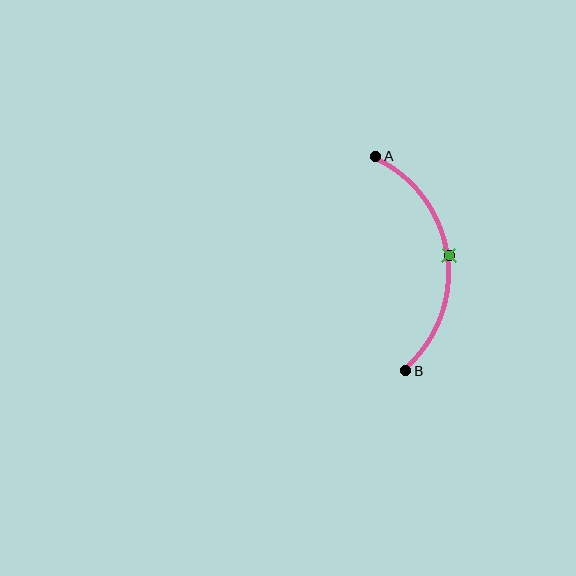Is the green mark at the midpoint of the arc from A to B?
Yes. The green mark lies on the arc at equal arc-length from both A and B — it is the arc midpoint.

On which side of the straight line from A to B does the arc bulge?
The arc bulges to the right of the straight line connecting A and B.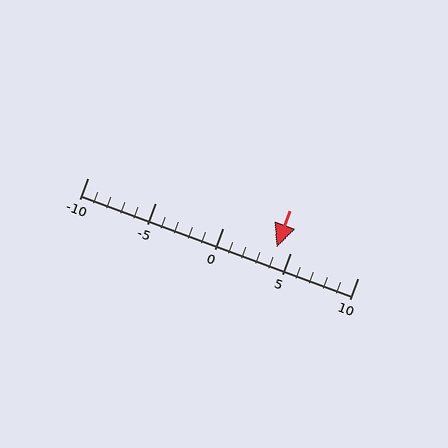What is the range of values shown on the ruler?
The ruler shows values from -10 to 10.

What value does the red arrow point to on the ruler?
The red arrow points to approximately 4.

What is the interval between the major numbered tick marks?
The major tick marks are spaced 5 units apart.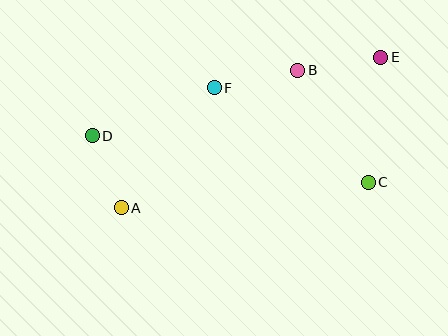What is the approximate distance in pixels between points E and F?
The distance between E and F is approximately 170 pixels.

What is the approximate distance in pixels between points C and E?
The distance between C and E is approximately 126 pixels.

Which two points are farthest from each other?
Points A and E are farthest from each other.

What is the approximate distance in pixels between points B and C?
The distance between B and C is approximately 132 pixels.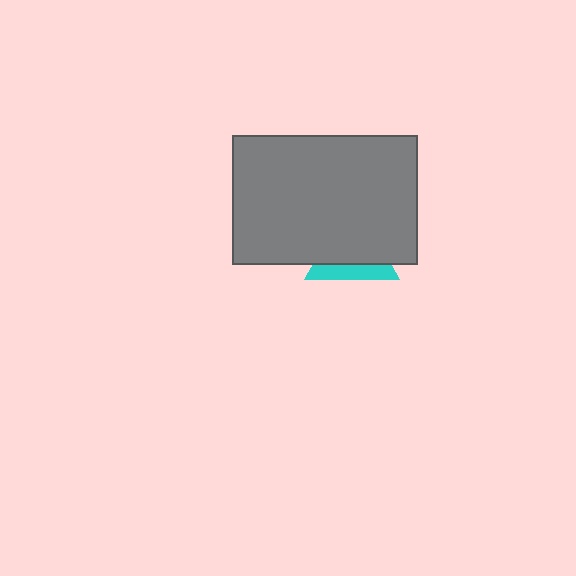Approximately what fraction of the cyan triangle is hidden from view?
Roughly 69% of the cyan triangle is hidden behind the gray rectangle.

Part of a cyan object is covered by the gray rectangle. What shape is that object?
It is a triangle.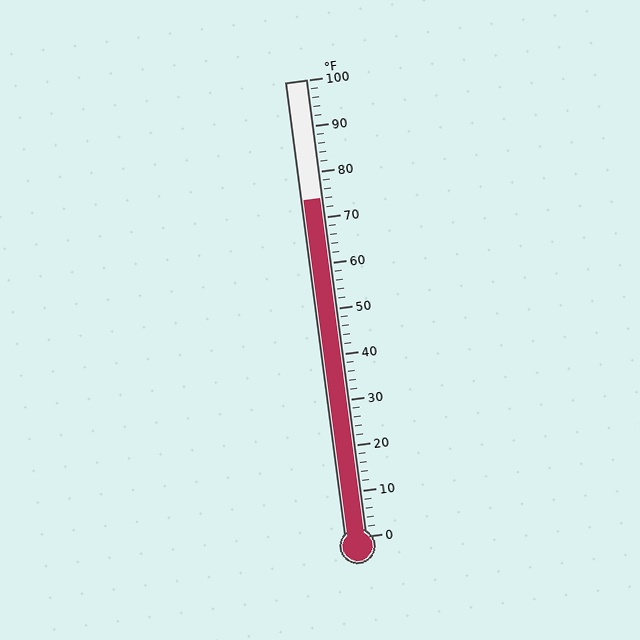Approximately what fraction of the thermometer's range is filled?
The thermometer is filled to approximately 75% of its range.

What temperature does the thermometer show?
The thermometer shows approximately 74°F.